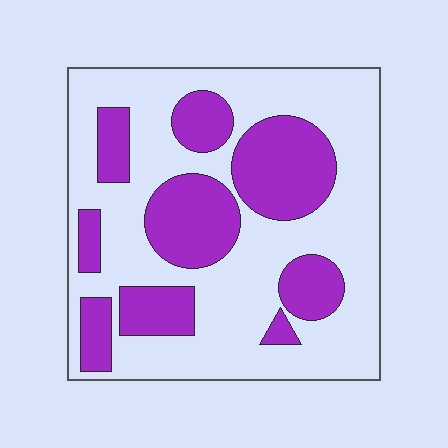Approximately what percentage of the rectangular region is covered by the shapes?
Approximately 35%.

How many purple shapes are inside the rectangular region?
9.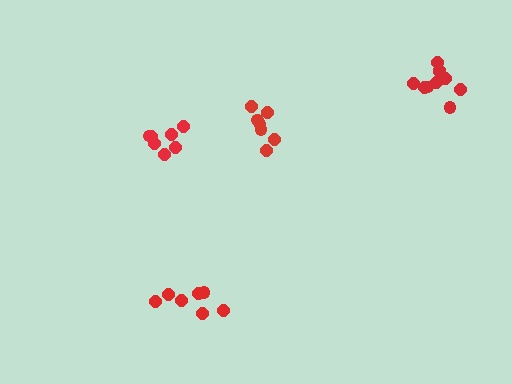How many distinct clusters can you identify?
There are 4 distinct clusters.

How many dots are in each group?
Group 1: 10 dots, Group 2: 7 dots, Group 3: 7 dots, Group 4: 7 dots (31 total).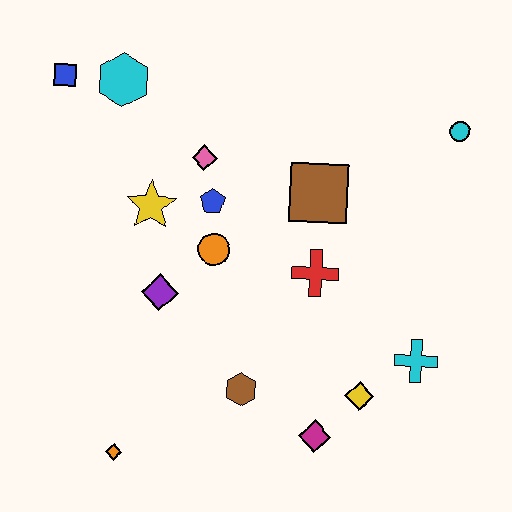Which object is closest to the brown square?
The red cross is closest to the brown square.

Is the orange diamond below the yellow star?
Yes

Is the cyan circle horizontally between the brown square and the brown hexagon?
No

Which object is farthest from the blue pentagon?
The orange diamond is farthest from the blue pentagon.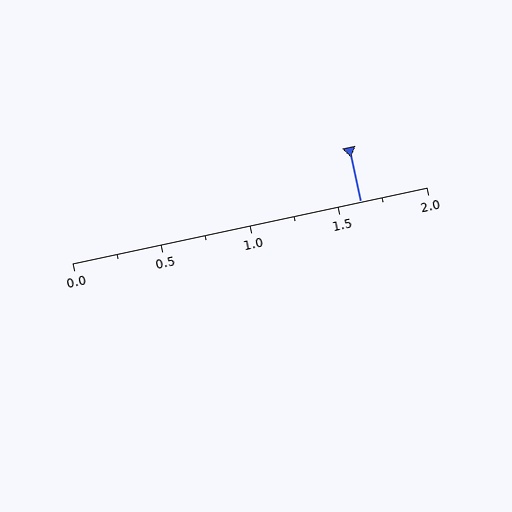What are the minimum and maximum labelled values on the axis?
The axis runs from 0.0 to 2.0.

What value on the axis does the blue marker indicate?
The marker indicates approximately 1.62.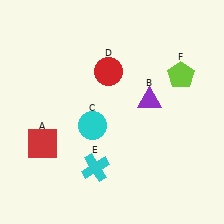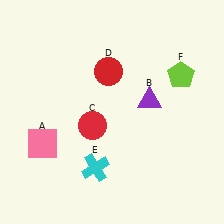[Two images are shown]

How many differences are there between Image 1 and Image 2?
There are 2 differences between the two images.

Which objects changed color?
A changed from red to pink. C changed from cyan to red.